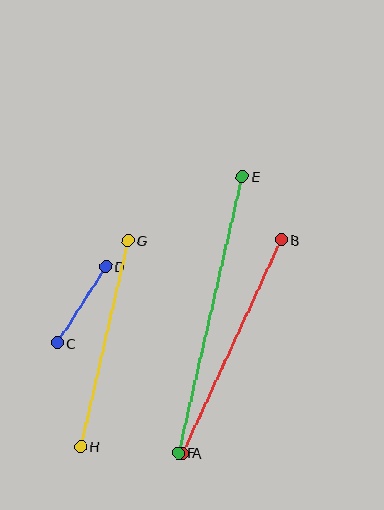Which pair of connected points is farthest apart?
Points E and F are farthest apart.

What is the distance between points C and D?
The distance is approximately 90 pixels.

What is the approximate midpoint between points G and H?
The midpoint is at approximately (104, 343) pixels.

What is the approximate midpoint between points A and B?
The midpoint is at approximately (232, 346) pixels.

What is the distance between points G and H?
The distance is approximately 211 pixels.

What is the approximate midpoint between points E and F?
The midpoint is at approximately (210, 315) pixels.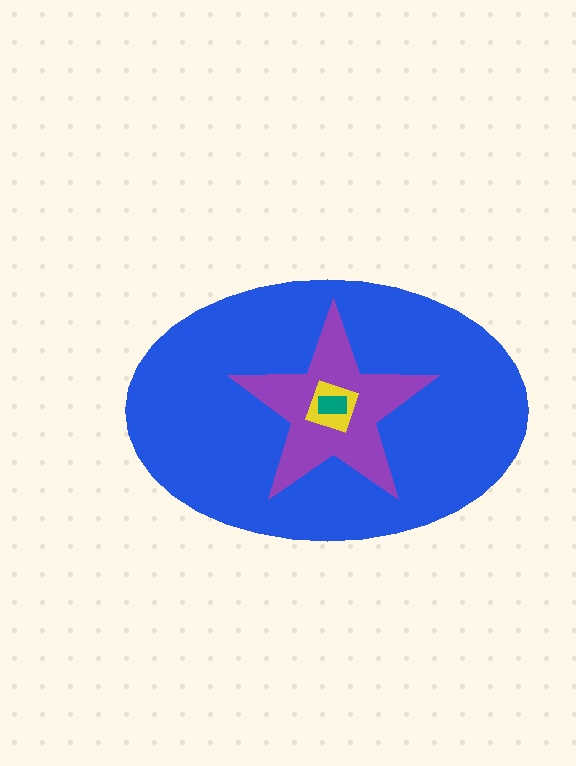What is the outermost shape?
The blue ellipse.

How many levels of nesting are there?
4.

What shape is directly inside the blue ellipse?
The purple star.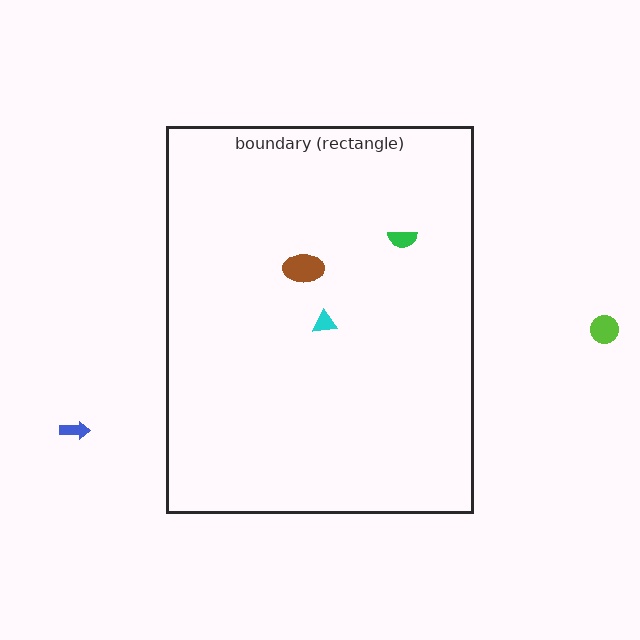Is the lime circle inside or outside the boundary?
Outside.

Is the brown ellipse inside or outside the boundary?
Inside.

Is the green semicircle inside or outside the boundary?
Inside.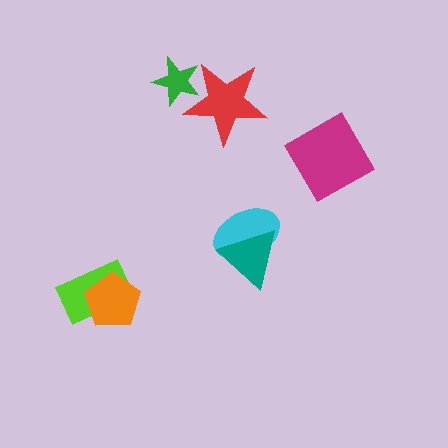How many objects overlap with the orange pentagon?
1 object overlaps with the orange pentagon.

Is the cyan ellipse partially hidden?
Yes, it is partially covered by another shape.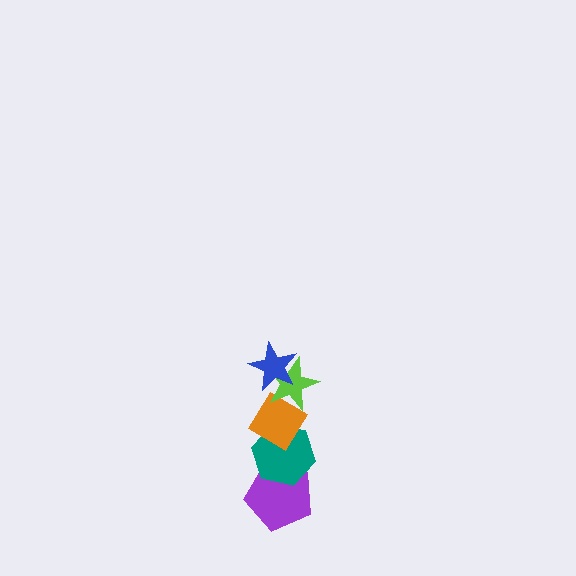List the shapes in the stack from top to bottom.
From top to bottom: the blue star, the lime star, the orange diamond, the teal hexagon, the purple pentagon.